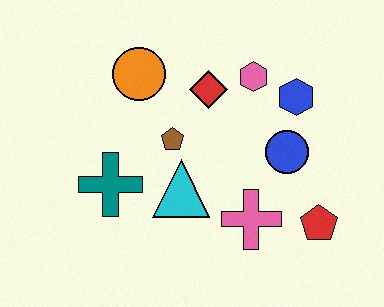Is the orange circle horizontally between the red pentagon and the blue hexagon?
No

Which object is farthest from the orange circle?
The red pentagon is farthest from the orange circle.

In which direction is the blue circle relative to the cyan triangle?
The blue circle is to the right of the cyan triangle.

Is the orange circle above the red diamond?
Yes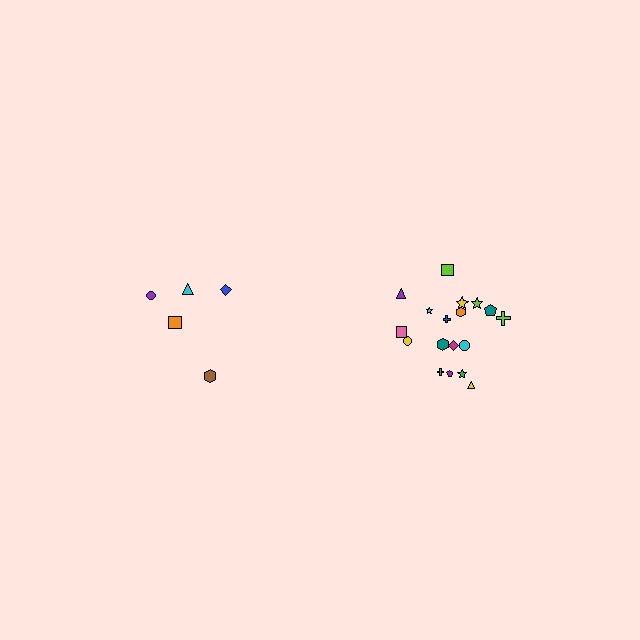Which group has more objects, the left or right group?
The right group.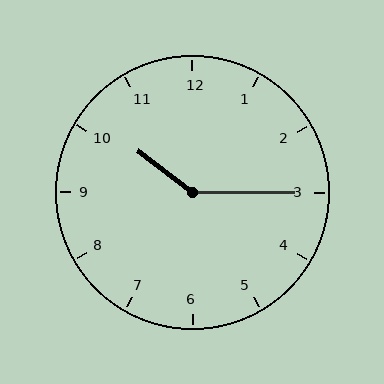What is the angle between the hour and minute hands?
Approximately 142 degrees.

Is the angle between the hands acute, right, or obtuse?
It is obtuse.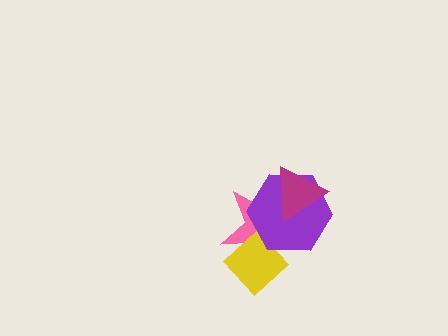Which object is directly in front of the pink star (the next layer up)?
The yellow diamond is directly in front of the pink star.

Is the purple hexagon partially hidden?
Yes, it is partially covered by another shape.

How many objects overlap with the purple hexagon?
3 objects overlap with the purple hexagon.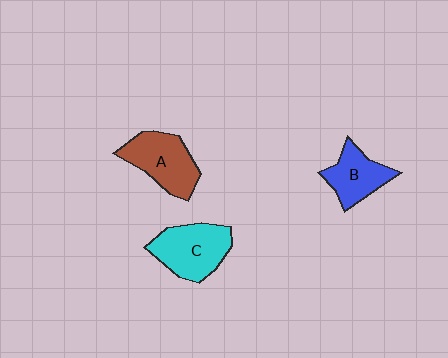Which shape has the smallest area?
Shape B (blue).